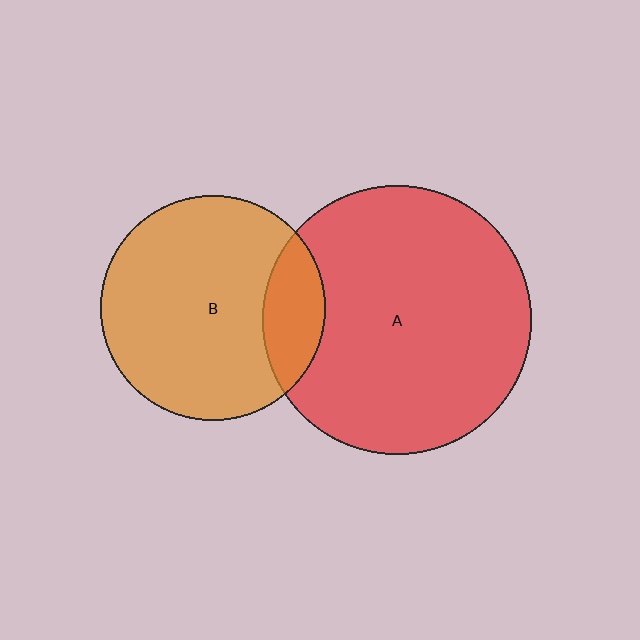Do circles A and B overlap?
Yes.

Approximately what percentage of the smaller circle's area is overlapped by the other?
Approximately 20%.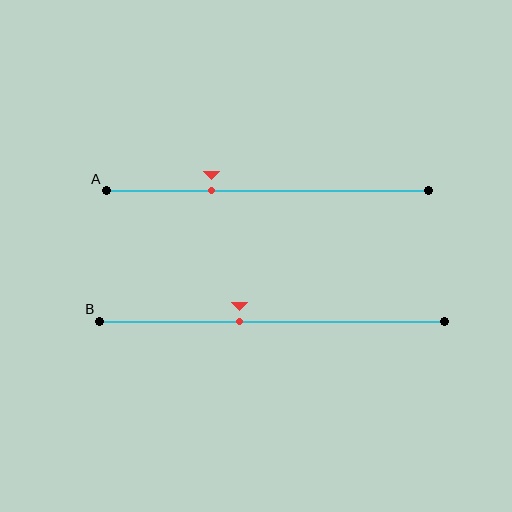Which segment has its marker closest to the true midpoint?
Segment B has its marker closest to the true midpoint.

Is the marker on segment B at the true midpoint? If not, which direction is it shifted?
No, the marker on segment B is shifted to the left by about 9% of the segment length.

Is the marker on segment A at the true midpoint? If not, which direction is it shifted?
No, the marker on segment A is shifted to the left by about 17% of the segment length.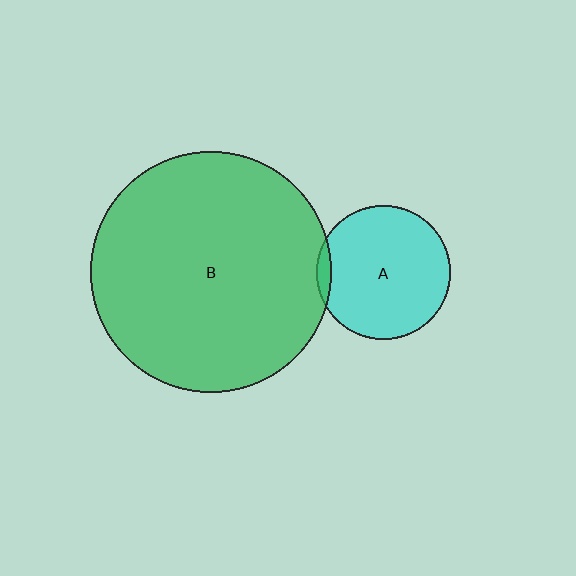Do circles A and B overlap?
Yes.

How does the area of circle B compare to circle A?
Approximately 3.3 times.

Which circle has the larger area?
Circle B (green).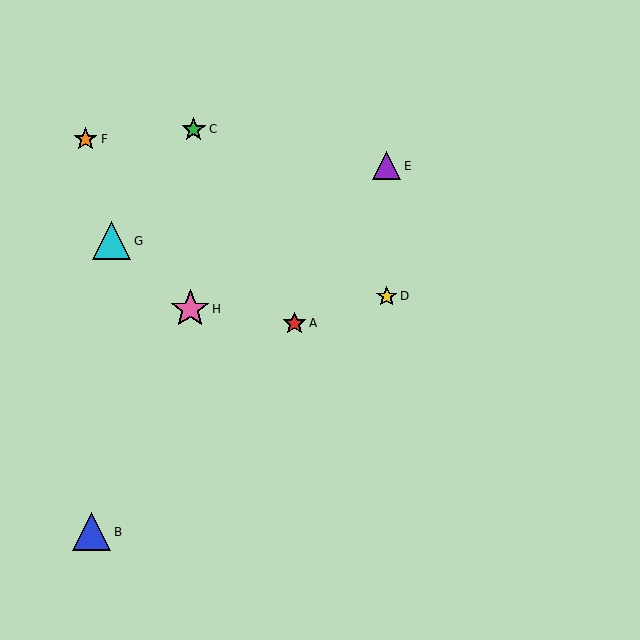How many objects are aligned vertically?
2 objects (D, E) are aligned vertically.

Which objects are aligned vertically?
Objects D, E are aligned vertically.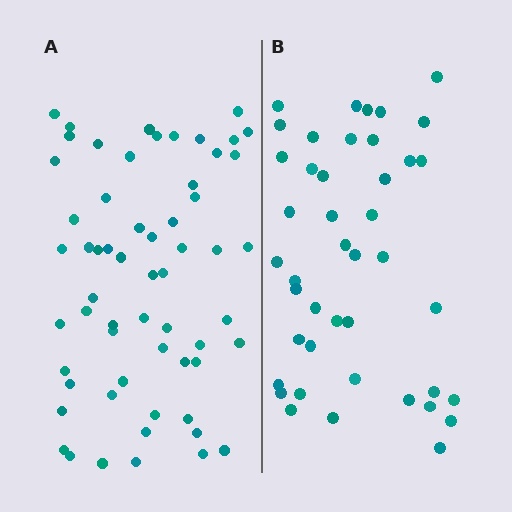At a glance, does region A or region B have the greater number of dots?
Region A (the left region) has more dots.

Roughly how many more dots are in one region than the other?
Region A has approximately 15 more dots than region B.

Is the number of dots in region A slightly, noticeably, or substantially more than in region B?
Region A has noticeably more, but not dramatically so. The ratio is roughly 1.4 to 1.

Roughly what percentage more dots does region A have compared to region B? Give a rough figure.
About 40% more.